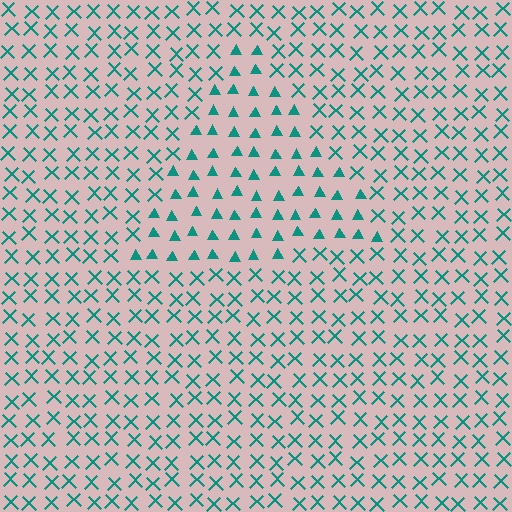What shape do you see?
I see a triangle.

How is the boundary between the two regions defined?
The boundary is defined by a change in element shape: triangles inside vs. X marks outside. All elements share the same color and spacing.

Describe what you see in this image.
The image is filled with small teal elements arranged in a uniform grid. A triangle-shaped region contains triangles, while the surrounding area contains X marks. The boundary is defined purely by the change in element shape.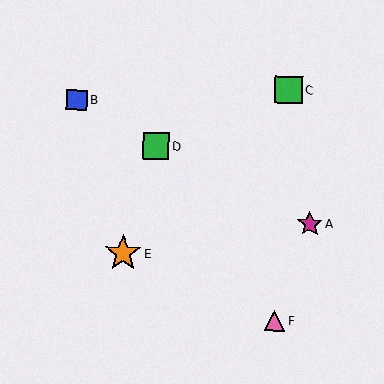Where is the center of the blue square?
The center of the blue square is at (77, 100).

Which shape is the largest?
The orange star (labeled E) is the largest.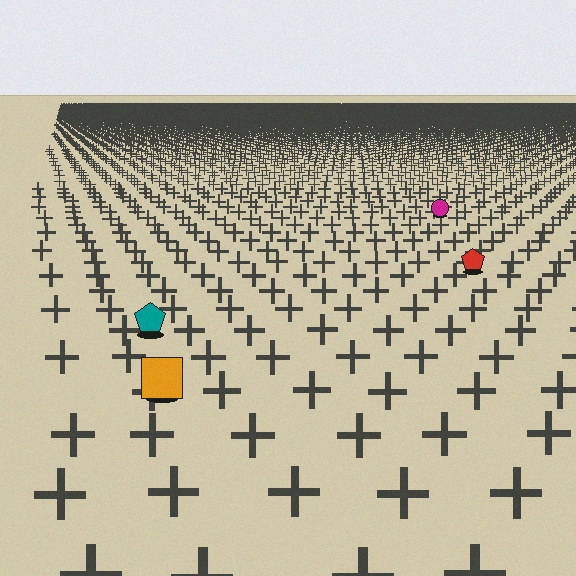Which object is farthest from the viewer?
The magenta circle is farthest from the viewer. It appears smaller and the ground texture around it is denser.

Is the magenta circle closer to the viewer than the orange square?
No. The orange square is closer — you can tell from the texture gradient: the ground texture is coarser near it.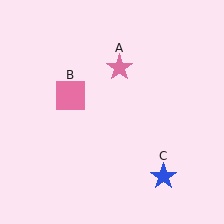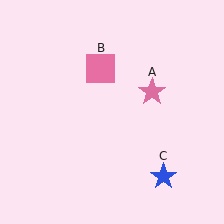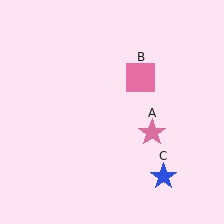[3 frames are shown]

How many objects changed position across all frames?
2 objects changed position: pink star (object A), pink square (object B).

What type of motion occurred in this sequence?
The pink star (object A), pink square (object B) rotated clockwise around the center of the scene.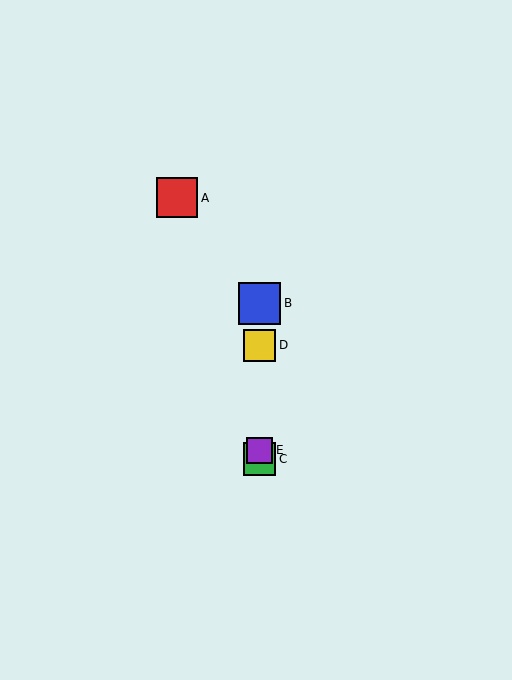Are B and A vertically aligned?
No, B is at x≈260 and A is at x≈177.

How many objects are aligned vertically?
4 objects (B, C, D, E) are aligned vertically.